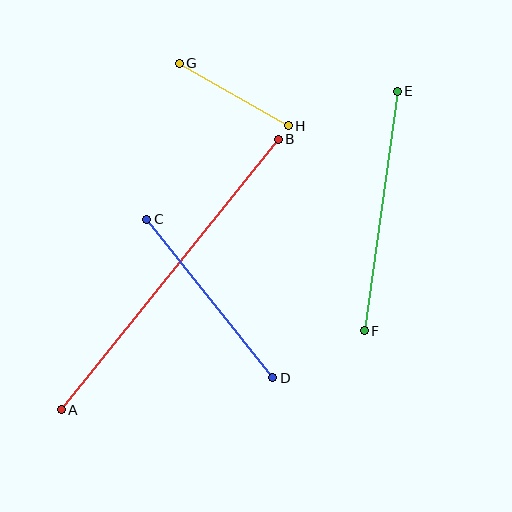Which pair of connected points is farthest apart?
Points A and B are farthest apart.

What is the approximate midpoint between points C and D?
The midpoint is at approximately (210, 298) pixels.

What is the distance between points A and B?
The distance is approximately 347 pixels.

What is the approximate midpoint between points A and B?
The midpoint is at approximately (170, 275) pixels.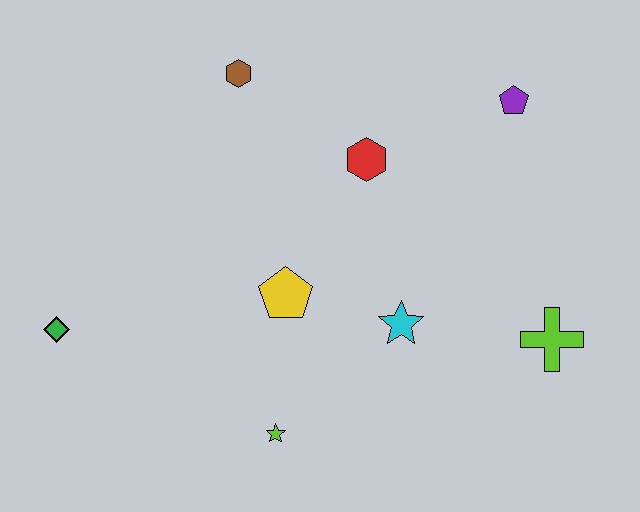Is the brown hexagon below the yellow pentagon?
No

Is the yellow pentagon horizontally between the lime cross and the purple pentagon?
No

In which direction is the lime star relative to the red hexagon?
The lime star is below the red hexagon.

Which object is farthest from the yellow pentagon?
The purple pentagon is farthest from the yellow pentagon.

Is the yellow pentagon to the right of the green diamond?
Yes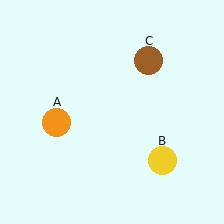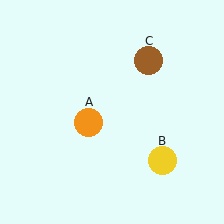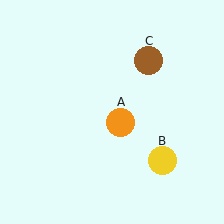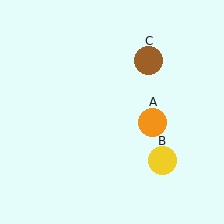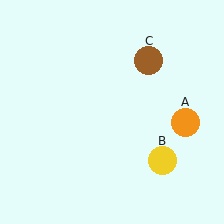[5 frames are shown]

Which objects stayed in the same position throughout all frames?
Yellow circle (object B) and brown circle (object C) remained stationary.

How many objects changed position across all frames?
1 object changed position: orange circle (object A).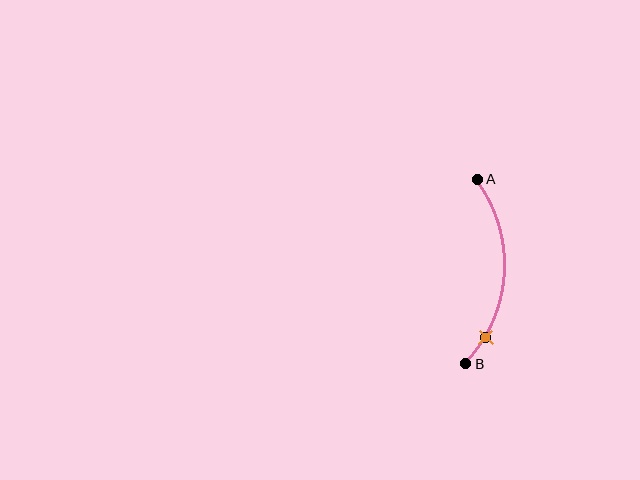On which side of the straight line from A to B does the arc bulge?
The arc bulges to the right of the straight line connecting A and B.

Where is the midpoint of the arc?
The arc midpoint is the point on the curve farthest from the straight line joining A and B. It sits to the right of that line.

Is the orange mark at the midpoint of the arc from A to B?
No. The orange mark lies on the arc but is closer to endpoint B. The arc midpoint would be at the point on the curve equidistant along the arc from both A and B.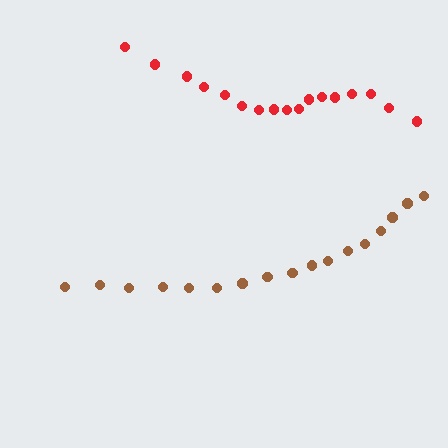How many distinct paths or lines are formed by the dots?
There are 2 distinct paths.